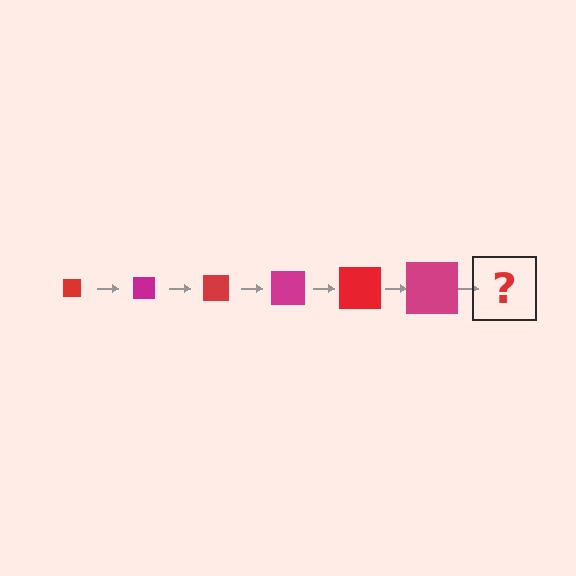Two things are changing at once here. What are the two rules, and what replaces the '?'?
The two rules are that the square grows larger each step and the color cycles through red and magenta. The '?' should be a red square, larger than the previous one.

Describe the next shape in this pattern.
It should be a red square, larger than the previous one.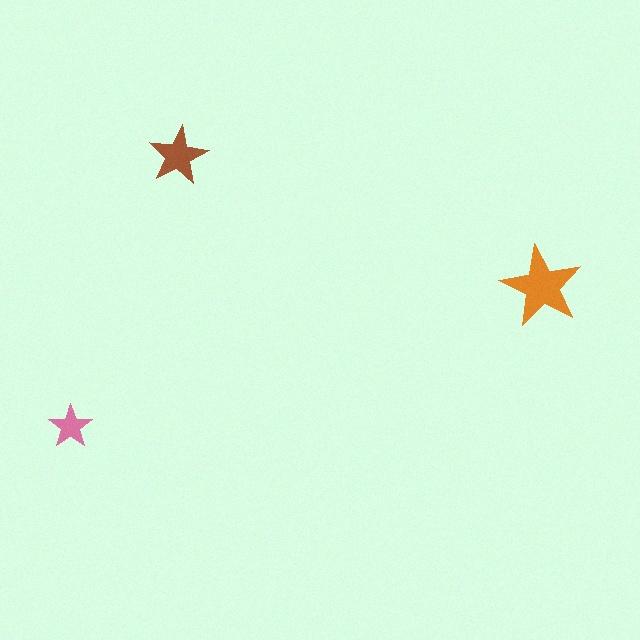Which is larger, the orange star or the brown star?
The orange one.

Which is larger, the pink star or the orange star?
The orange one.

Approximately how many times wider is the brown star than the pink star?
About 1.5 times wider.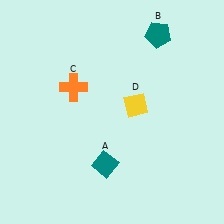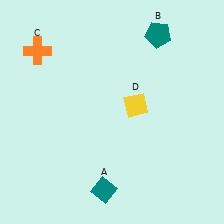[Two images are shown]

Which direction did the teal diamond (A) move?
The teal diamond (A) moved down.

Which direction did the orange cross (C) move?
The orange cross (C) moved up.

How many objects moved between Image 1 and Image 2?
2 objects moved between the two images.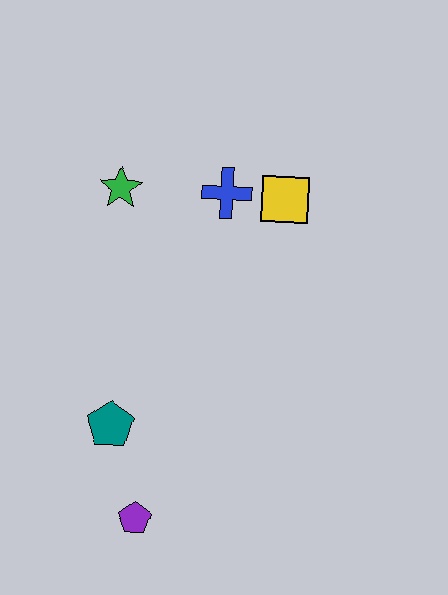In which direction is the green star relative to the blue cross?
The green star is to the left of the blue cross.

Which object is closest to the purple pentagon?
The teal pentagon is closest to the purple pentagon.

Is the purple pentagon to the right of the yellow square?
No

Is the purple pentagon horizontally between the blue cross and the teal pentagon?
Yes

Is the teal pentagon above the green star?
No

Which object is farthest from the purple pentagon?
The yellow square is farthest from the purple pentagon.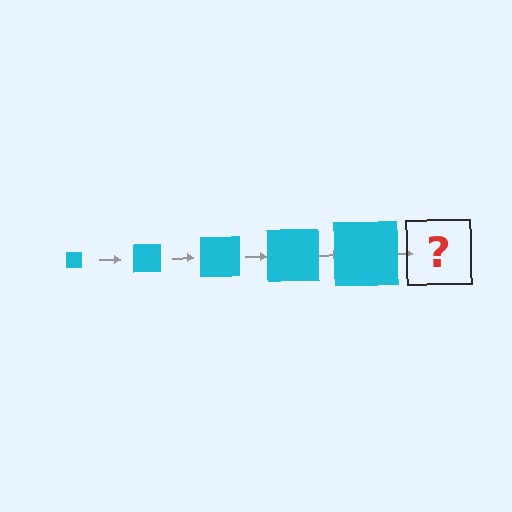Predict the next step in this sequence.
The next step is a cyan square, larger than the previous one.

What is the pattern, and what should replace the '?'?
The pattern is that the square gets progressively larger each step. The '?' should be a cyan square, larger than the previous one.